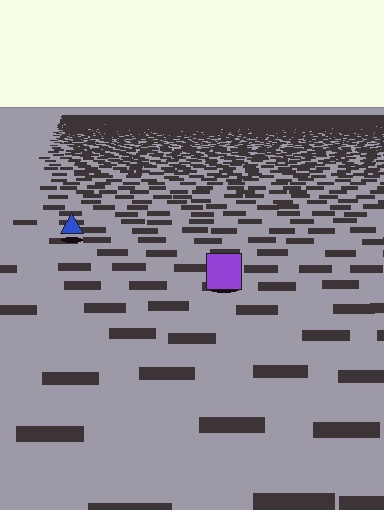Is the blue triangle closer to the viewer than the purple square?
No. The purple square is closer — you can tell from the texture gradient: the ground texture is coarser near it.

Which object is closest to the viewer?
The purple square is closest. The texture marks near it are larger and more spread out.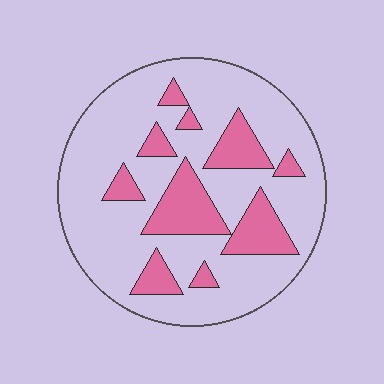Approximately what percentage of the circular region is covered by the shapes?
Approximately 25%.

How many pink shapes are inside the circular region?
10.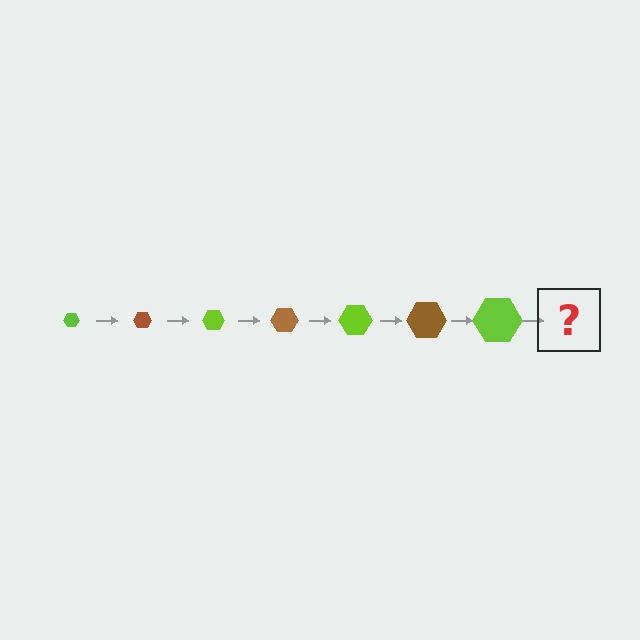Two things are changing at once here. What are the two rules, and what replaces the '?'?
The two rules are that the hexagon grows larger each step and the color cycles through lime and brown. The '?' should be a brown hexagon, larger than the previous one.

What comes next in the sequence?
The next element should be a brown hexagon, larger than the previous one.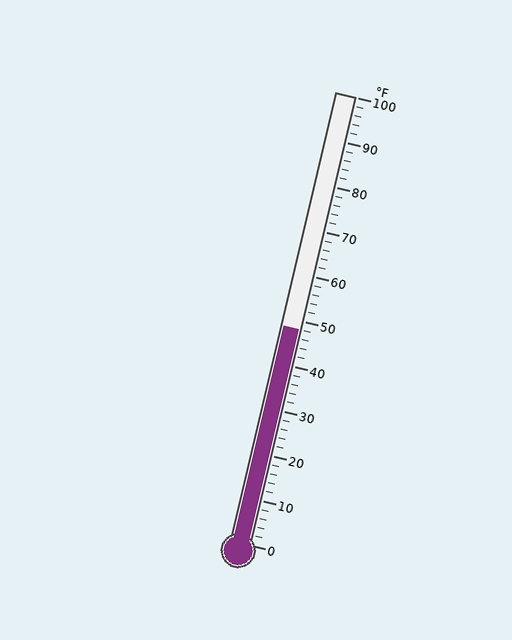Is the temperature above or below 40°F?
The temperature is above 40°F.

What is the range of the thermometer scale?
The thermometer scale ranges from 0°F to 100°F.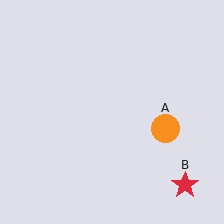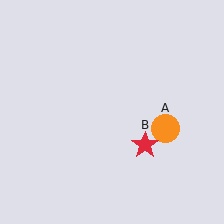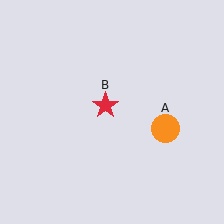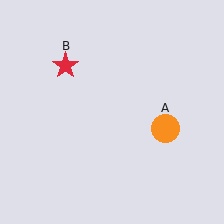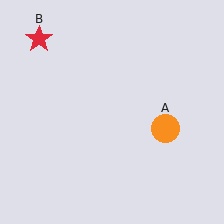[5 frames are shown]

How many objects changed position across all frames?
1 object changed position: red star (object B).